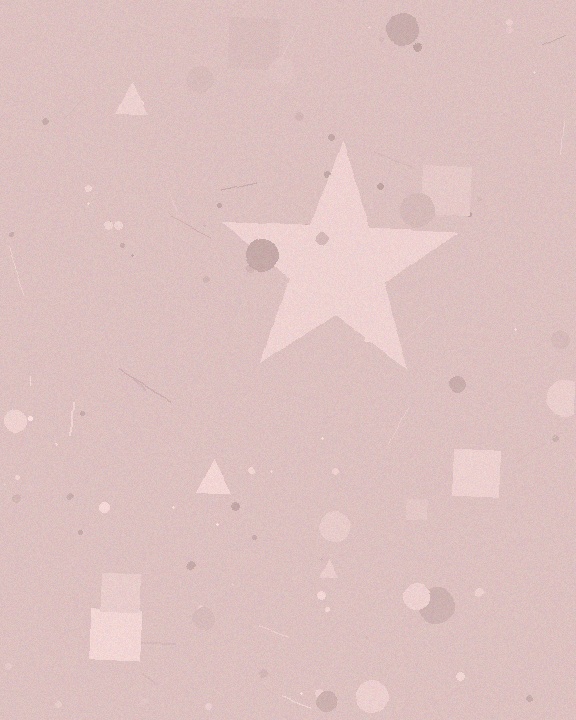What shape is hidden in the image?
A star is hidden in the image.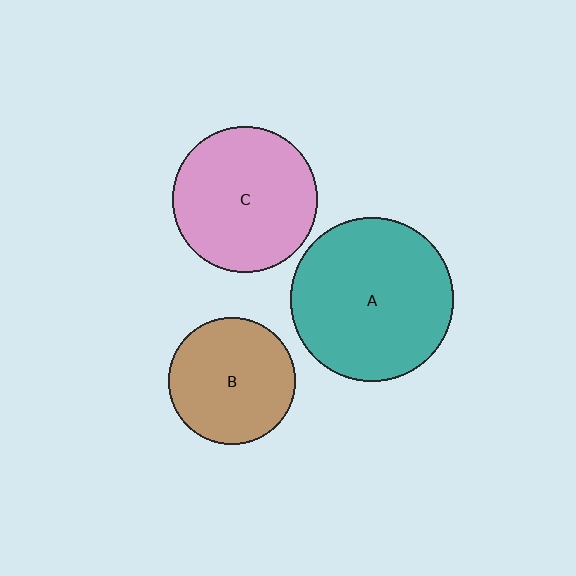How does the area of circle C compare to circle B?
Approximately 1.3 times.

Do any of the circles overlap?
No, none of the circles overlap.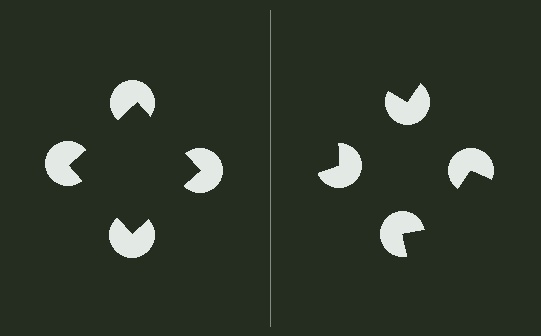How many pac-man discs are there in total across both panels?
8 — 4 on each side.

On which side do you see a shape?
An illusory square appears on the left side. On the right side the wedge cuts are rotated, so no coherent shape forms.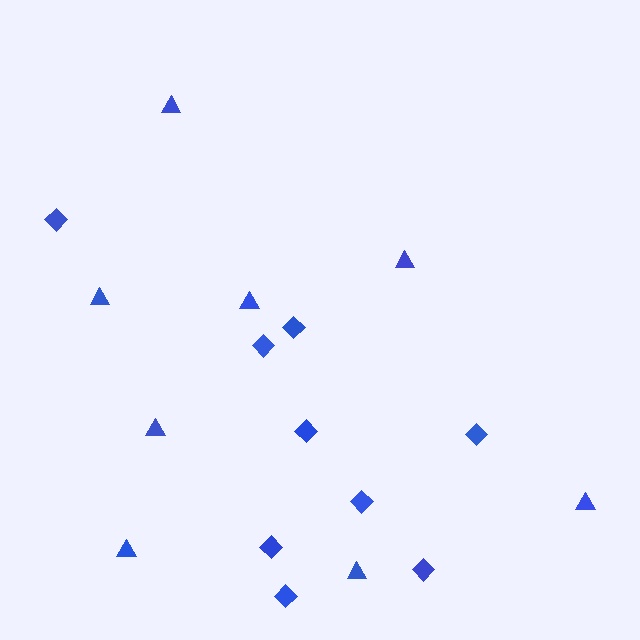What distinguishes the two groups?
There are 2 groups: one group of diamonds (9) and one group of triangles (8).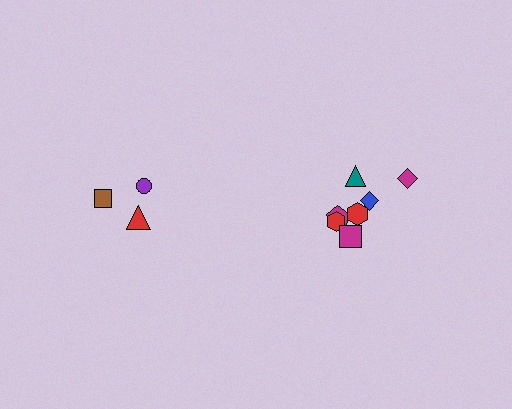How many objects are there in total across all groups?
There are 10 objects.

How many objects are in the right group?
There are 7 objects.